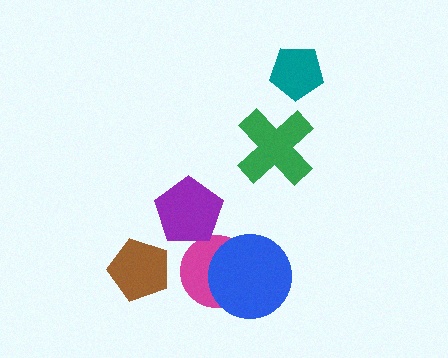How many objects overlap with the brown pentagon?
0 objects overlap with the brown pentagon.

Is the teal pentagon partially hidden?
No, no other shape covers it.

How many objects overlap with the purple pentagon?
0 objects overlap with the purple pentagon.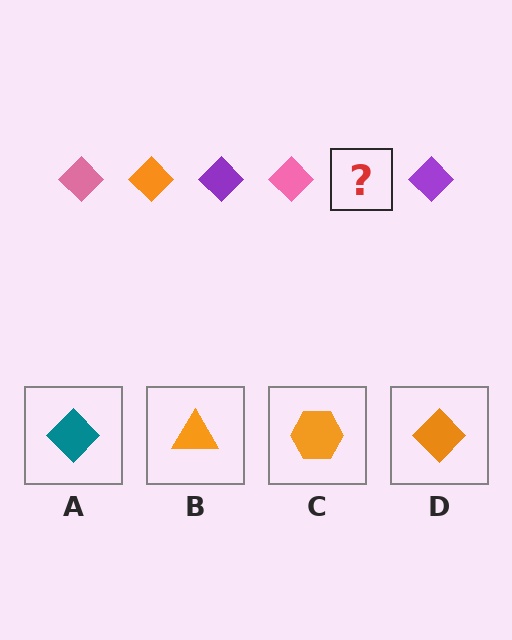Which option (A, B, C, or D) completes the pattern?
D.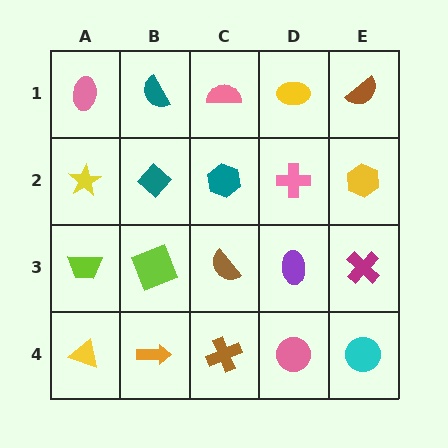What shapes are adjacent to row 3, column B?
A teal diamond (row 2, column B), an orange arrow (row 4, column B), a lime trapezoid (row 3, column A), a brown semicircle (row 3, column C).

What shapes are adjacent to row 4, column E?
A magenta cross (row 3, column E), a pink circle (row 4, column D).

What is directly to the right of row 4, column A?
An orange arrow.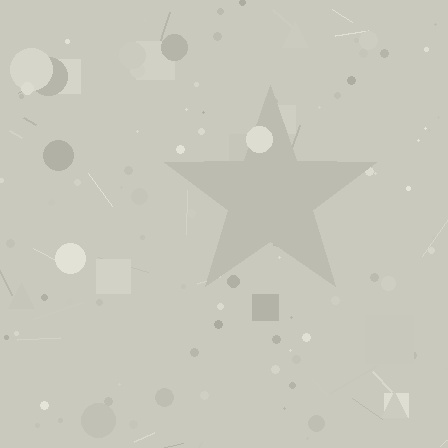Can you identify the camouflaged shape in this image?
The camouflaged shape is a star.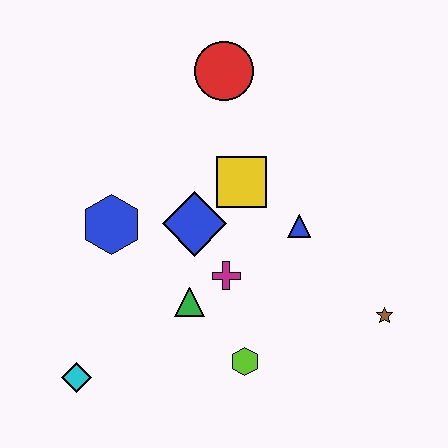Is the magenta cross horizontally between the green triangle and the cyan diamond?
No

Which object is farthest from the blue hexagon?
The brown star is farthest from the blue hexagon.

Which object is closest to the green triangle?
The magenta cross is closest to the green triangle.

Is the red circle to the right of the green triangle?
Yes